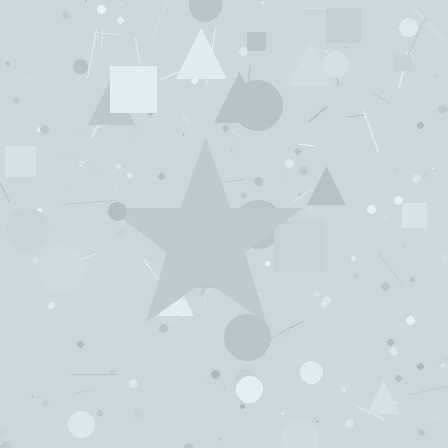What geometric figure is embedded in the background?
A star is embedded in the background.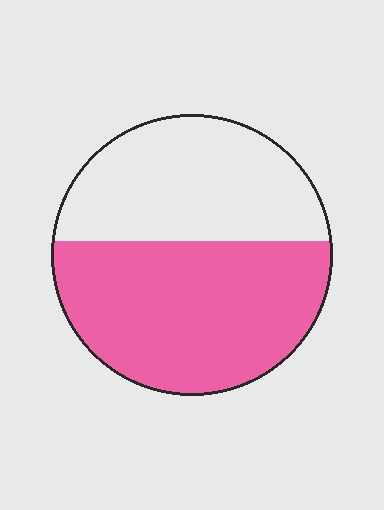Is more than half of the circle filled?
Yes.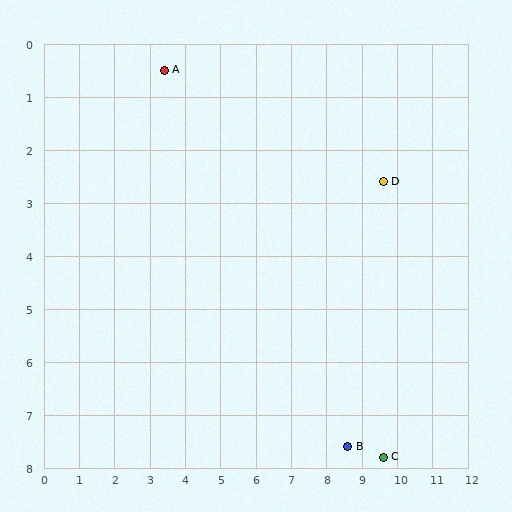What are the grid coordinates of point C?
Point C is at approximately (9.6, 7.8).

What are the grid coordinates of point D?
Point D is at approximately (9.6, 2.6).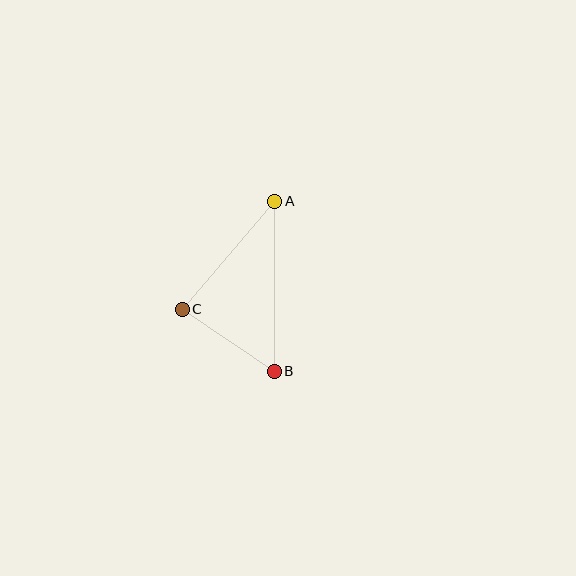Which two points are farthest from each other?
Points A and B are farthest from each other.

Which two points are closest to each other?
Points B and C are closest to each other.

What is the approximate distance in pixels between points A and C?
The distance between A and C is approximately 142 pixels.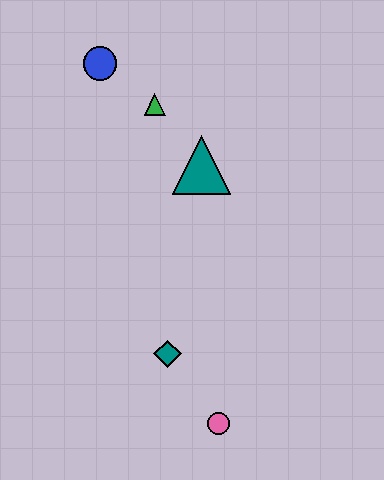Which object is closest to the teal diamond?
The pink circle is closest to the teal diamond.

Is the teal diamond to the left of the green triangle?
No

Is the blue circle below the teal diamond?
No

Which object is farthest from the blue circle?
The pink circle is farthest from the blue circle.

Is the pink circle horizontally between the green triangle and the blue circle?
No